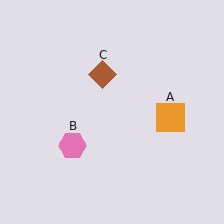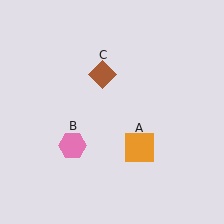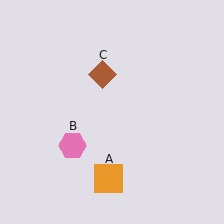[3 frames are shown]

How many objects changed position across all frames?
1 object changed position: orange square (object A).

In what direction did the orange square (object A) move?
The orange square (object A) moved down and to the left.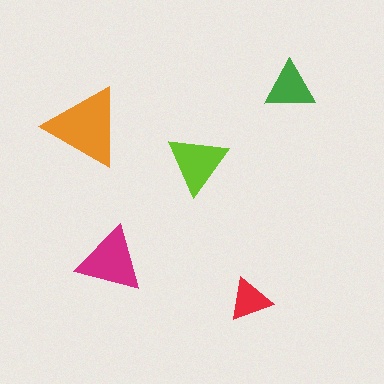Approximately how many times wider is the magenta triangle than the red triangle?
About 1.5 times wider.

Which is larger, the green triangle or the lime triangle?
The lime one.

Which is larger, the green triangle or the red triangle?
The green one.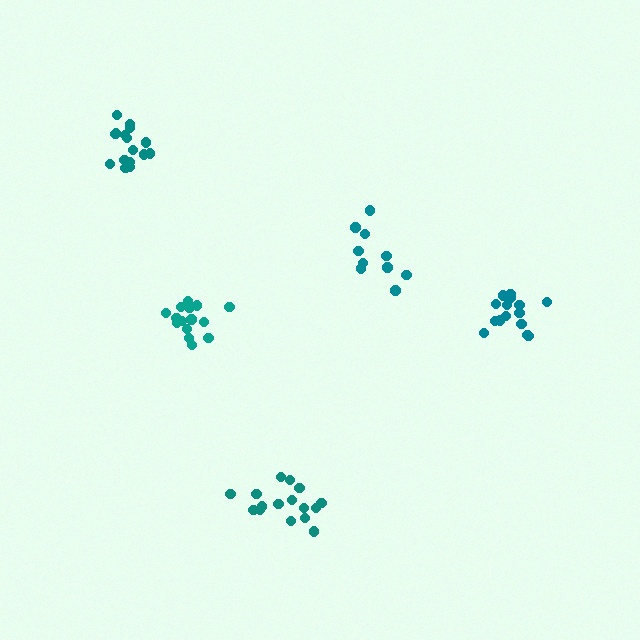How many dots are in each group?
Group 1: 15 dots, Group 2: 10 dots, Group 3: 16 dots, Group 4: 16 dots, Group 5: 16 dots (73 total).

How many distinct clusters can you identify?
There are 5 distinct clusters.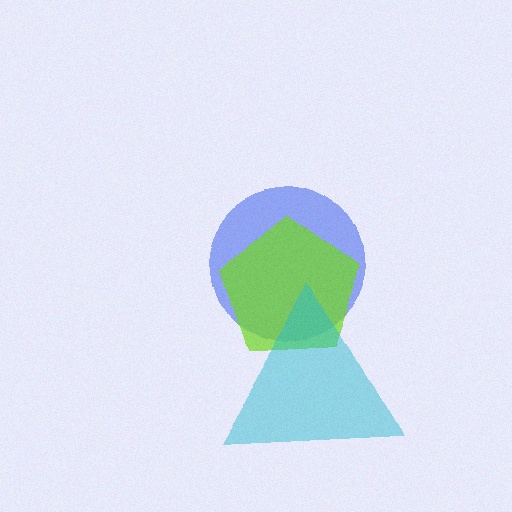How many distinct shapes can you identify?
There are 3 distinct shapes: a blue circle, a lime pentagon, a cyan triangle.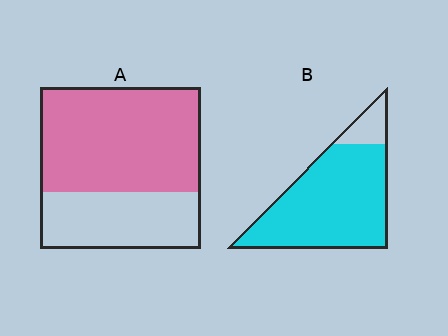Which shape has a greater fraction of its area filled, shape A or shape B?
Shape B.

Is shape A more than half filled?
Yes.